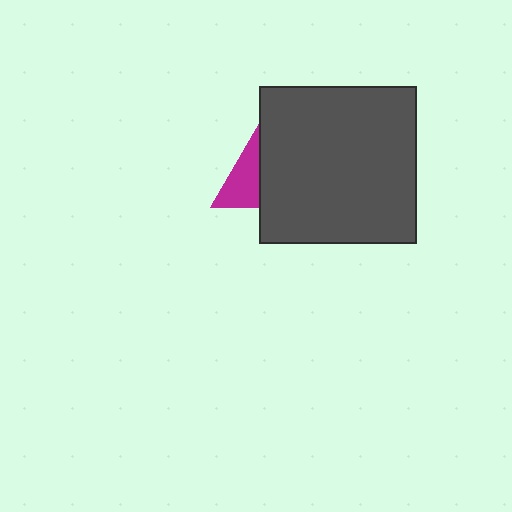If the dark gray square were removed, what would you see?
You would see the complete magenta triangle.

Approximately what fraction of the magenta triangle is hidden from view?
Roughly 63% of the magenta triangle is hidden behind the dark gray square.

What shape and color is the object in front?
The object in front is a dark gray square.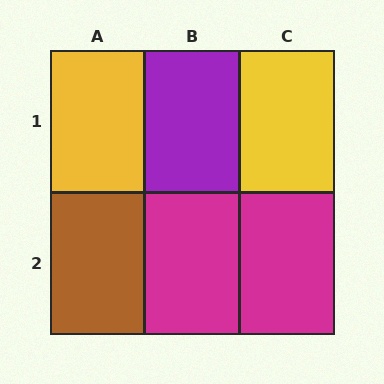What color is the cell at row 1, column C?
Yellow.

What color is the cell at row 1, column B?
Purple.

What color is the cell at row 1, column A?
Yellow.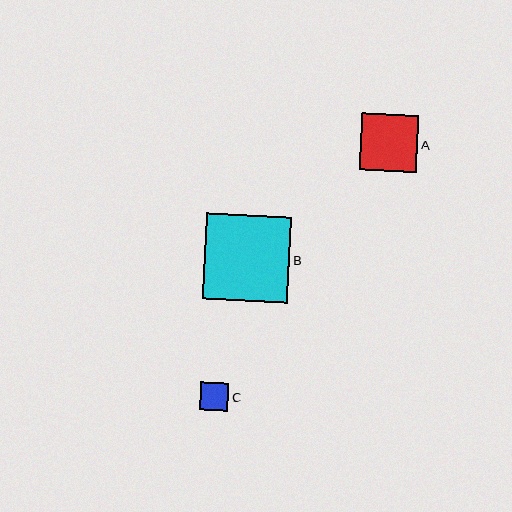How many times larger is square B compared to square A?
Square B is approximately 1.5 times the size of square A.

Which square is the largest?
Square B is the largest with a size of approximately 86 pixels.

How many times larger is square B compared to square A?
Square B is approximately 1.5 times the size of square A.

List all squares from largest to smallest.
From largest to smallest: B, A, C.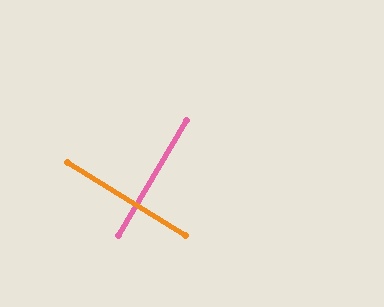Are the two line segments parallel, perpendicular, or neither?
Perpendicular — they meet at approximately 89°.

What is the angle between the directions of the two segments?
Approximately 89 degrees.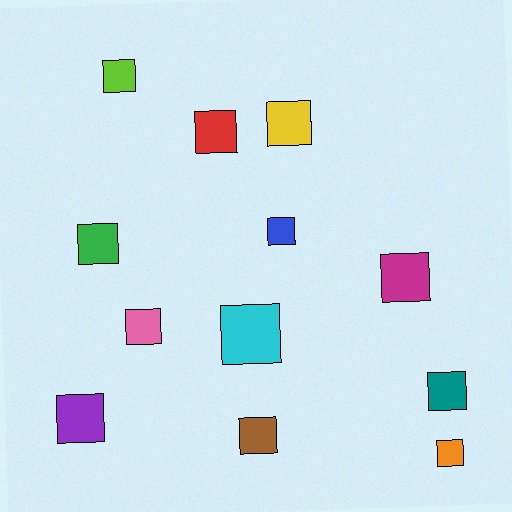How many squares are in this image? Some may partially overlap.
There are 12 squares.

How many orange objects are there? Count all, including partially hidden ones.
There is 1 orange object.